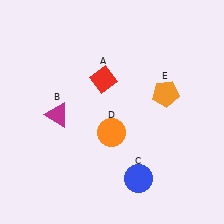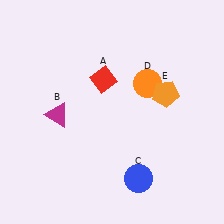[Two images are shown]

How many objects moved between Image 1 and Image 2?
1 object moved between the two images.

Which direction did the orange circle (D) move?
The orange circle (D) moved up.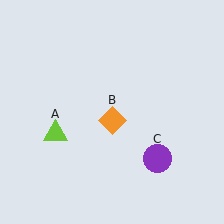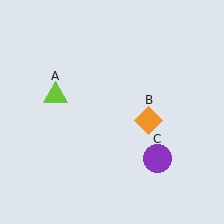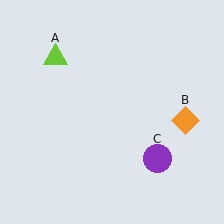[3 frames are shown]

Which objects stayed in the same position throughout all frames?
Purple circle (object C) remained stationary.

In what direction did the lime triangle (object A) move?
The lime triangle (object A) moved up.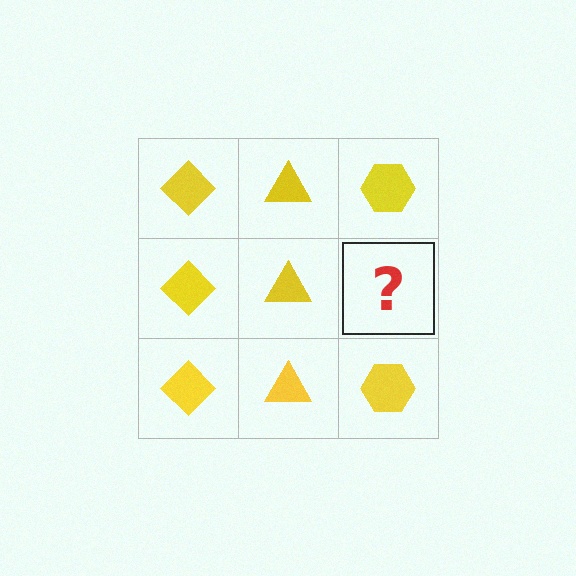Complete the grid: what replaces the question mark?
The question mark should be replaced with a yellow hexagon.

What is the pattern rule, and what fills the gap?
The rule is that each column has a consistent shape. The gap should be filled with a yellow hexagon.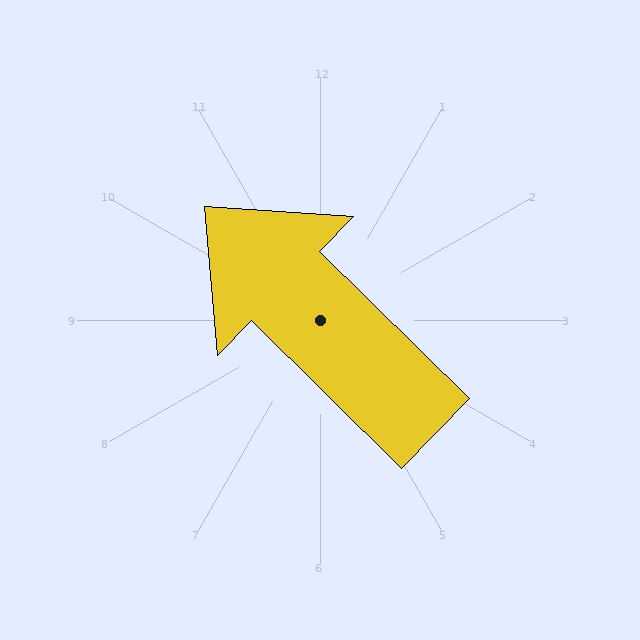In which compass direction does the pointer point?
Northwest.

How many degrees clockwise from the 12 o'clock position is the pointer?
Approximately 314 degrees.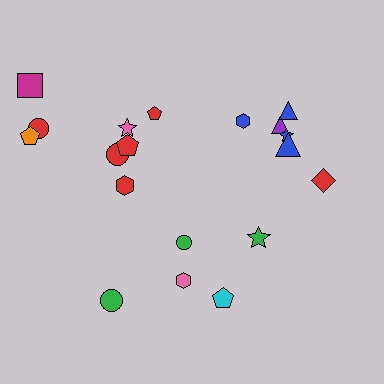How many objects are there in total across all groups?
There are 19 objects.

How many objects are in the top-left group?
There are 8 objects.